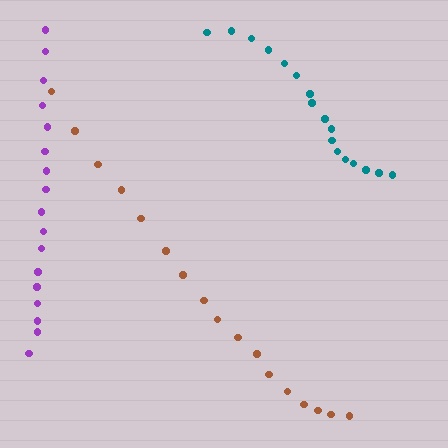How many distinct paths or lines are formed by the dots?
There are 3 distinct paths.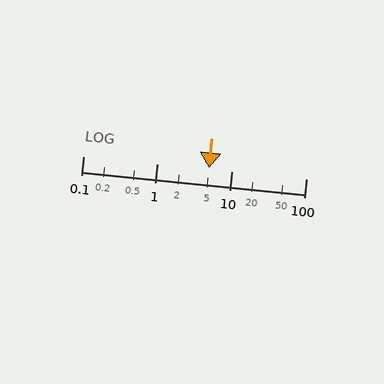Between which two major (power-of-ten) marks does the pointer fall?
The pointer is between 1 and 10.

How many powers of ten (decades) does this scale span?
The scale spans 3 decades, from 0.1 to 100.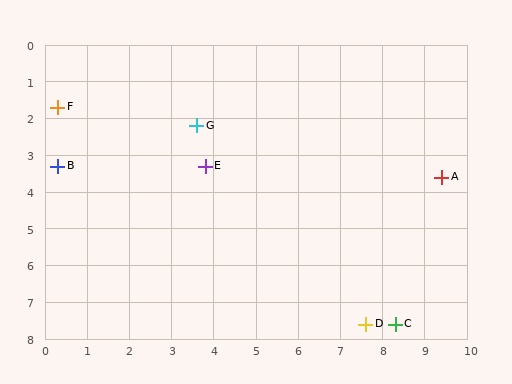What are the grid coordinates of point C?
Point C is at approximately (8.3, 7.6).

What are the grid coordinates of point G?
Point G is at approximately (3.6, 2.2).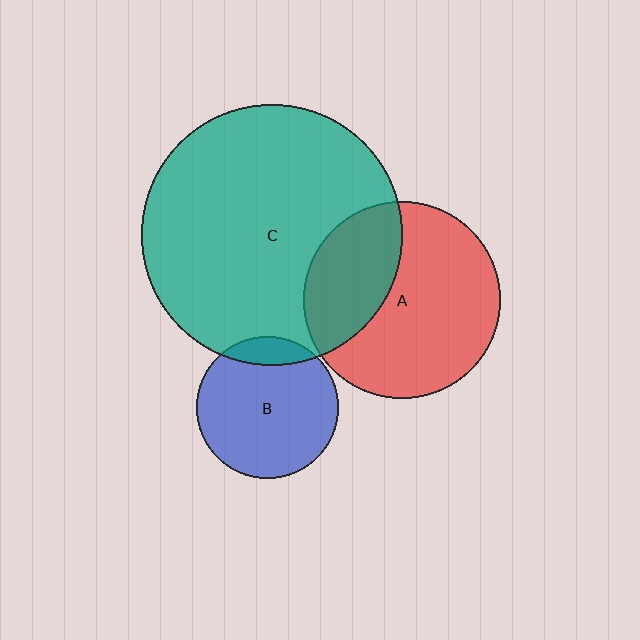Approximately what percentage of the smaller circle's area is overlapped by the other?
Approximately 10%.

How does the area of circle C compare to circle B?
Approximately 3.4 times.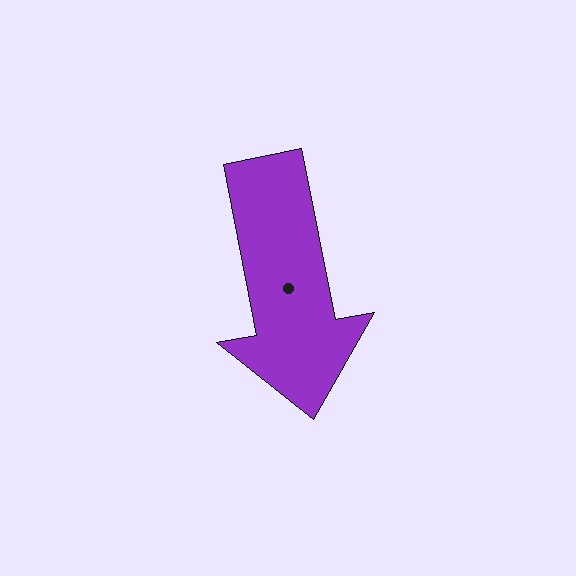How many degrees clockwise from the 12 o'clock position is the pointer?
Approximately 169 degrees.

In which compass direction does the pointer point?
South.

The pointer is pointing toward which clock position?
Roughly 6 o'clock.